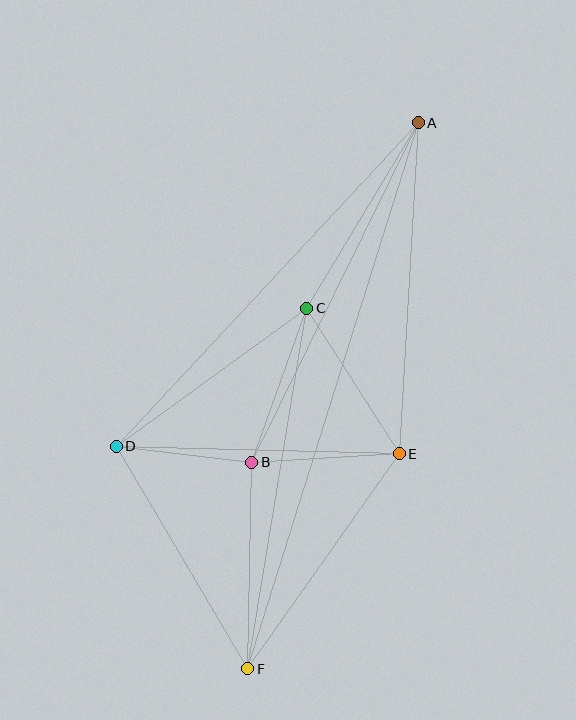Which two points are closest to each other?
Points B and D are closest to each other.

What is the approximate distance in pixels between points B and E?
The distance between B and E is approximately 148 pixels.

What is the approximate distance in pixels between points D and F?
The distance between D and F is approximately 259 pixels.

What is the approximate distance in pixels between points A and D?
The distance between A and D is approximately 443 pixels.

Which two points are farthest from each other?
Points A and F are farthest from each other.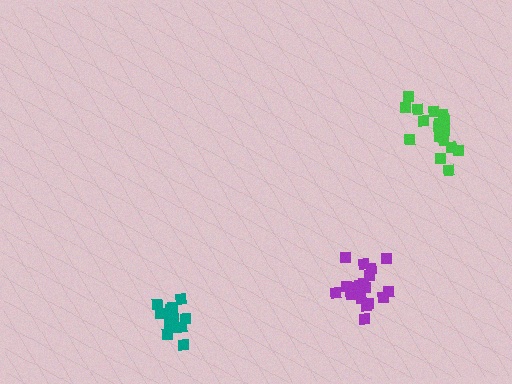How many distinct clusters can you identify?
There are 3 distinct clusters.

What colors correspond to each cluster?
The clusters are colored: teal, purple, green.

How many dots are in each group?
Group 1: 14 dots, Group 2: 19 dots, Group 3: 19 dots (52 total).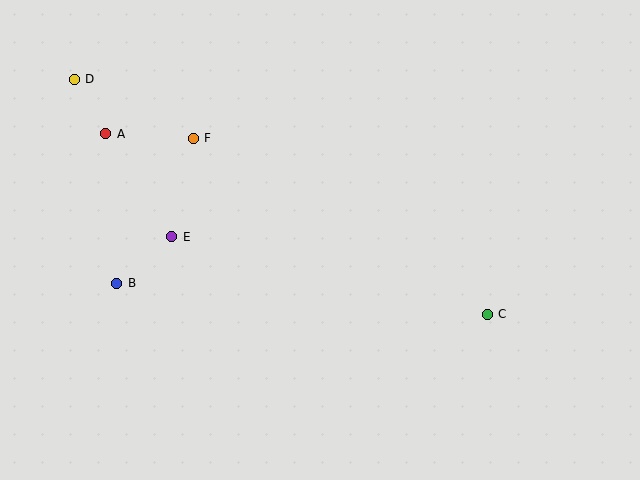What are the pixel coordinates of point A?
Point A is at (106, 134).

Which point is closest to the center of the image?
Point E at (172, 237) is closest to the center.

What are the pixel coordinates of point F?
Point F is at (193, 138).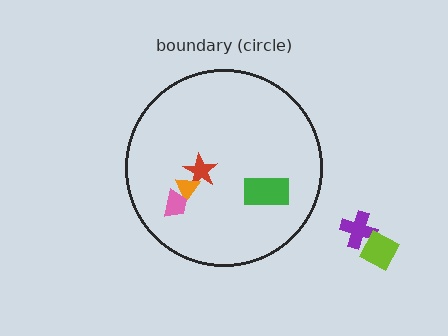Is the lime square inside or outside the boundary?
Outside.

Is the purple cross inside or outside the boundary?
Outside.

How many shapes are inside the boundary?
4 inside, 2 outside.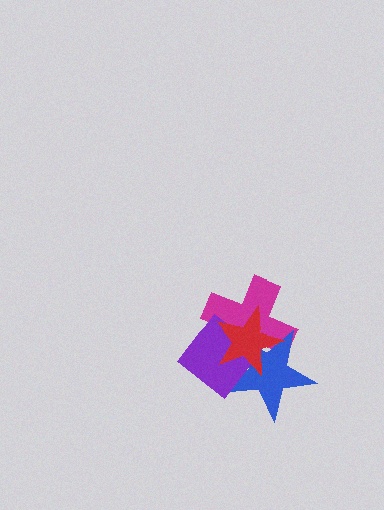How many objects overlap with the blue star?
3 objects overlap with the blue star.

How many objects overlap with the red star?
3 objects overlap with the red star.